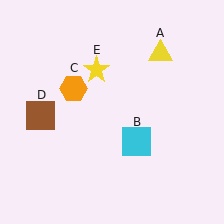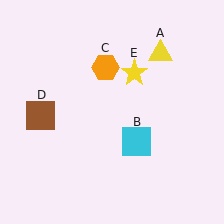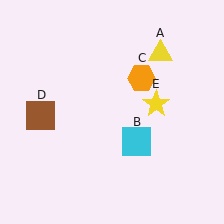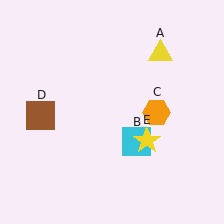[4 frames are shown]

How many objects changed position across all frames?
2 objects changed position: orange hexagon (object C), yellow star (object E).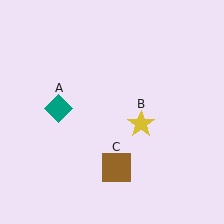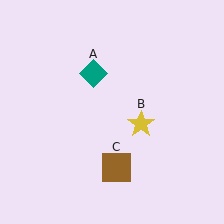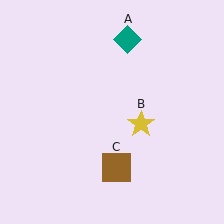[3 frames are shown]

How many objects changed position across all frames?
1 object changed position: teal diamond (object A).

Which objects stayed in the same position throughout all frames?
Yellow star (object B) and brown square (object C) remained stationary.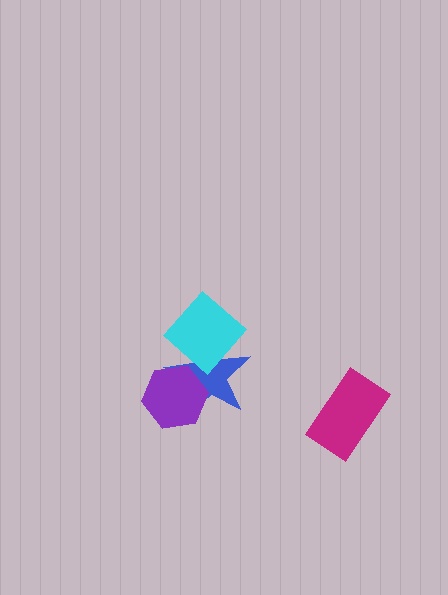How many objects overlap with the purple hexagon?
1 object overlaps with the purple hexagon.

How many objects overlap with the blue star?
2 objects overlap with the blue star.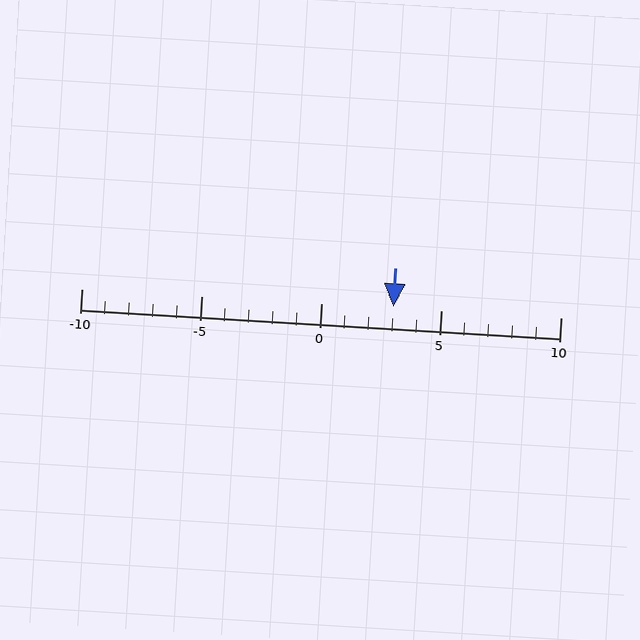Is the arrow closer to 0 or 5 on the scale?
The arrow is closer to 5.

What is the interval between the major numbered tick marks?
The major tick marks are spaced 5 units apart.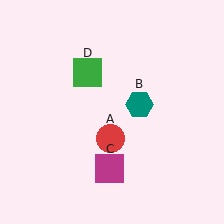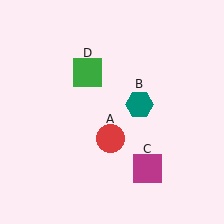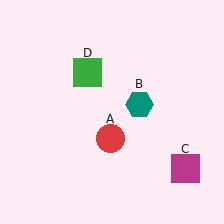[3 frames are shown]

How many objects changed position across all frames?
1 object changed position: magenta square (object C).